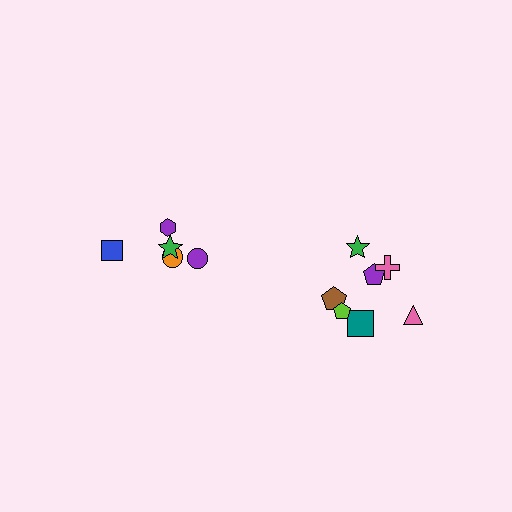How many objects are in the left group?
There are 5 objects.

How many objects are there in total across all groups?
There are 12 objects.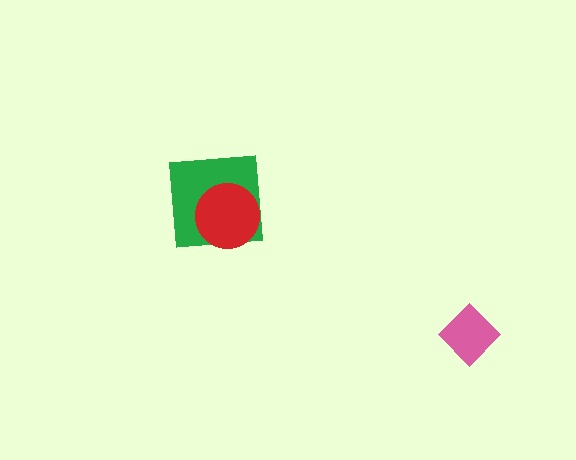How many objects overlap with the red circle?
1 object overlaps with the red circle.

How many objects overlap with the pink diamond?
0 objects overlap with the pink diamond.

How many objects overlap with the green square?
1 object overlaps with the green square.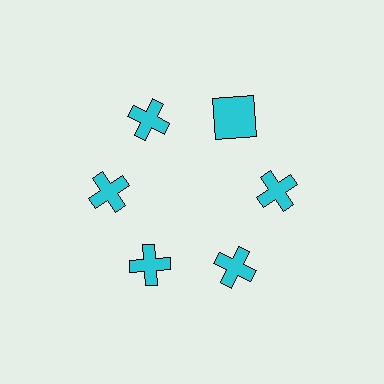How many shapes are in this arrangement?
There are 6 shapes arranged in a ring pattern.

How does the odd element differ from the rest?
It has a different shape: square instead of cross.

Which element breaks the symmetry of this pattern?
The cyan square at roughly the 1 o'clock position breaks the symmetry. All other shapes are cyan crosses.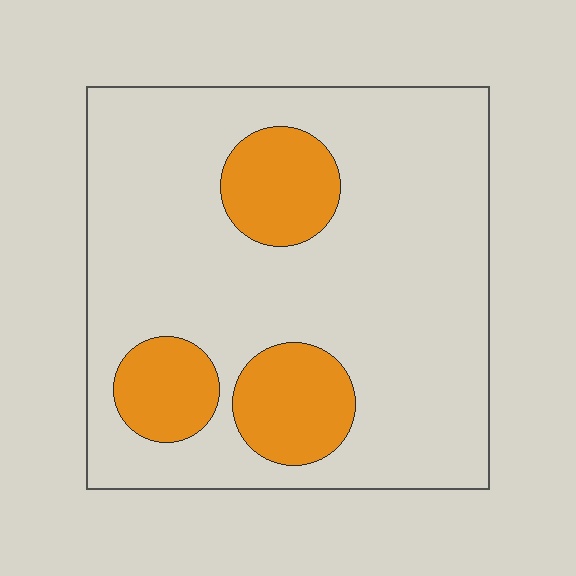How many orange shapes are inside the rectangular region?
3.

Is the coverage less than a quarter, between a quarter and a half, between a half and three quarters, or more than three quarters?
Less than a quarter.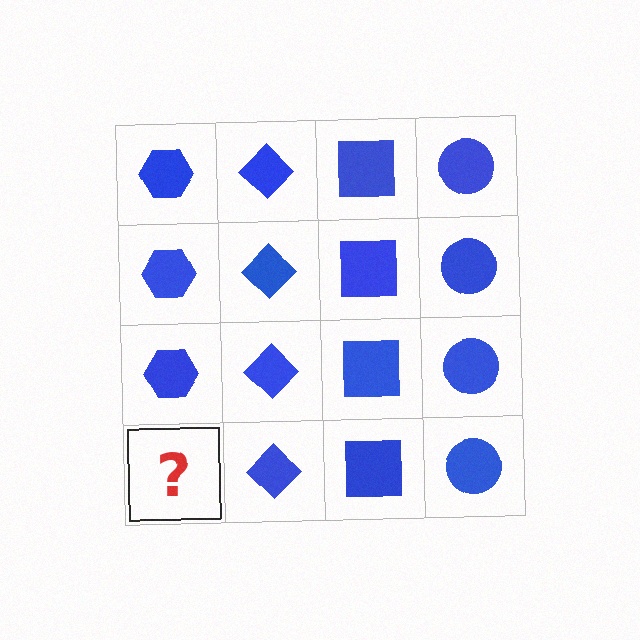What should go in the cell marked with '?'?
The missing cell should contain a blue hexagon.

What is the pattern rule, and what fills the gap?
The rule is that each column has a consistent shape. The gap should be filled with a blue hexagon.